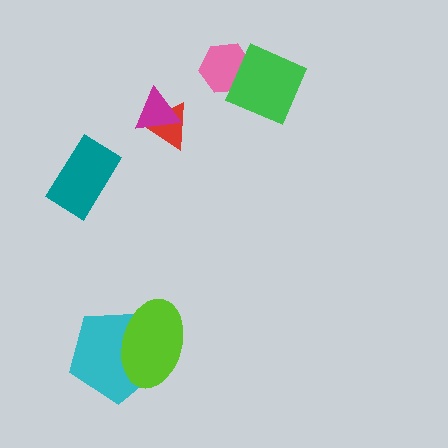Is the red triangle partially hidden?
Yes, it is partially covered by another shape.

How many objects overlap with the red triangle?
1 object overlaps with the red triangle.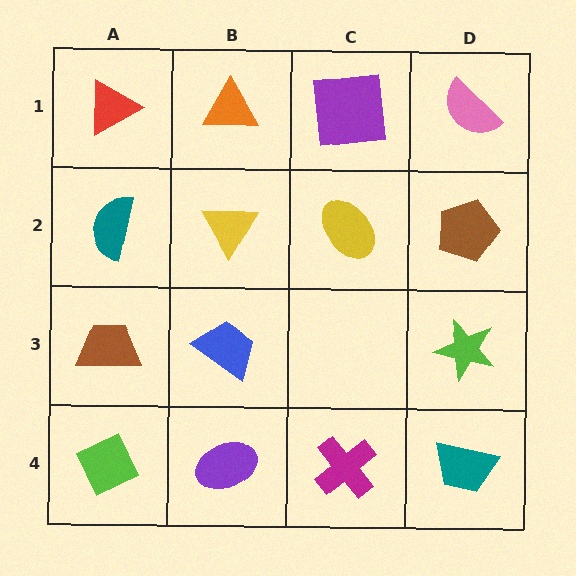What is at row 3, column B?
A blue trapezoid.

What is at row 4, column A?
A lime diamond.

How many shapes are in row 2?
4 shapes.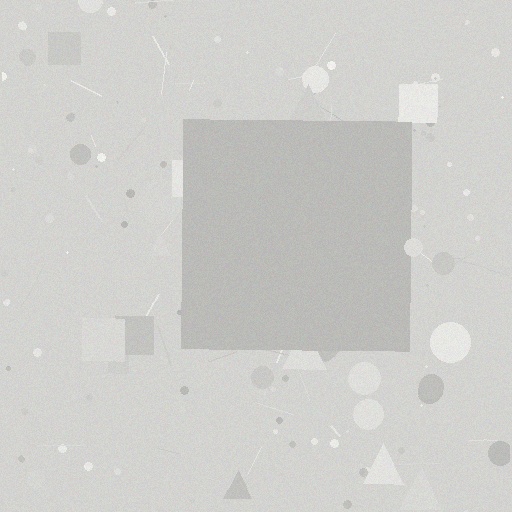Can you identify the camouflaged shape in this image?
The camouflaged shape is a square.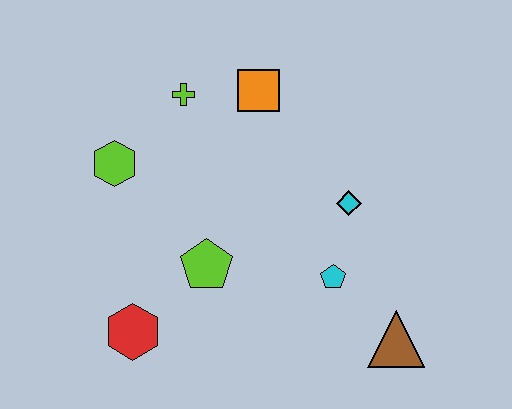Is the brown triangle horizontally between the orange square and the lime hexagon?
No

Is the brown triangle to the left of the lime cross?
No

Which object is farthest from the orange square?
The brown triangle is farthest from the orange square.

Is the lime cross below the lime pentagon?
No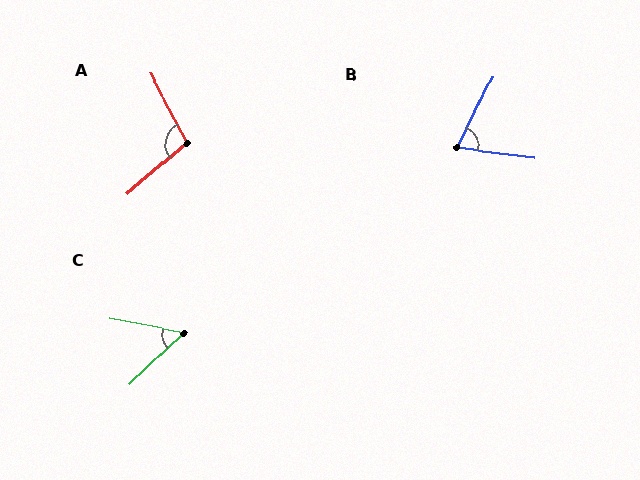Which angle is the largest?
A, at approximately 103 degrees.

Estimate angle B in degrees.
Approximately 71 degrees.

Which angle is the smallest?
C, at approximately 54 degrees.